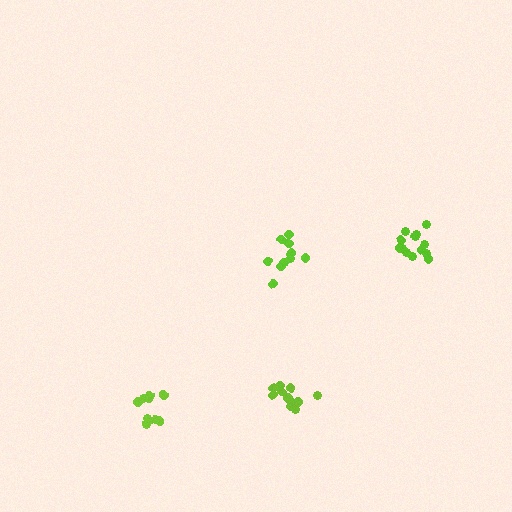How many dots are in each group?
Group 1: 13 dots, Group 2: 10 dots, Group 3: 12 dots, Group 4: 11 dots (46 total).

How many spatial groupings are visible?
There are 4 spatial groupings.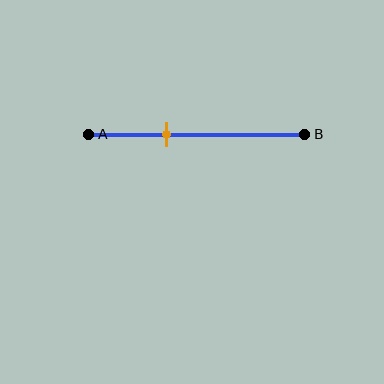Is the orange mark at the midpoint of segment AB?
No, the mark is at about 35% from A, not at the 50% midpoint.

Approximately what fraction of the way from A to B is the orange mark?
The orange mark is approximately 35% of the way from A to B.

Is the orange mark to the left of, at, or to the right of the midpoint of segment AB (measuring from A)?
The orange mark is to the left of the midpoint of segment AB.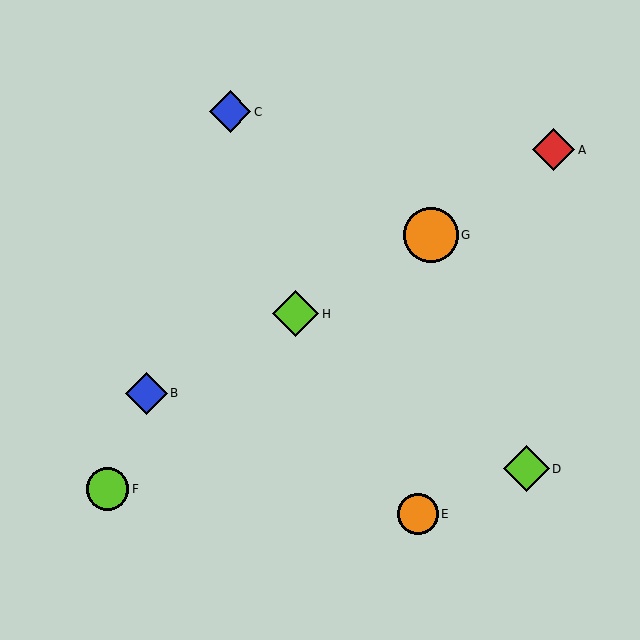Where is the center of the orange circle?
The center of the orange circle is at (431, 235).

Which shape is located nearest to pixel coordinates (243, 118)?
The blue diamond (labeled C) at (230, 112) is nearest to that location.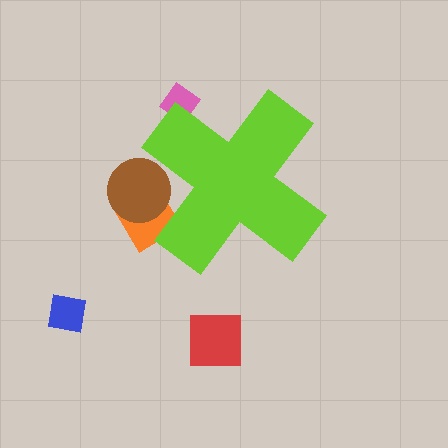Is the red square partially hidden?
No, the red square is fully visible.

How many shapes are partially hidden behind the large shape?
3 shapes are partially hidden.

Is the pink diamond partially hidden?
Yes, the pink diamond is partially hidden behind the lime cross.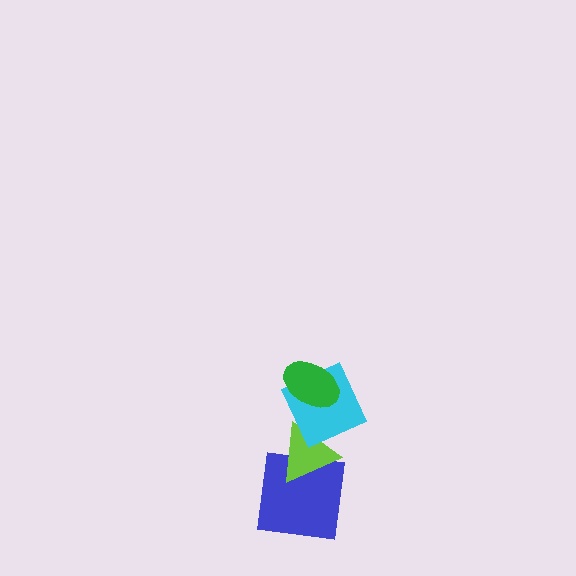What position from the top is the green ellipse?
The green ellipse is 1st from the top.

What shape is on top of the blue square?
The lime triangle is on top of the blue square.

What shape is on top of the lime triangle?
The cyan square is on top of the lime triangle.